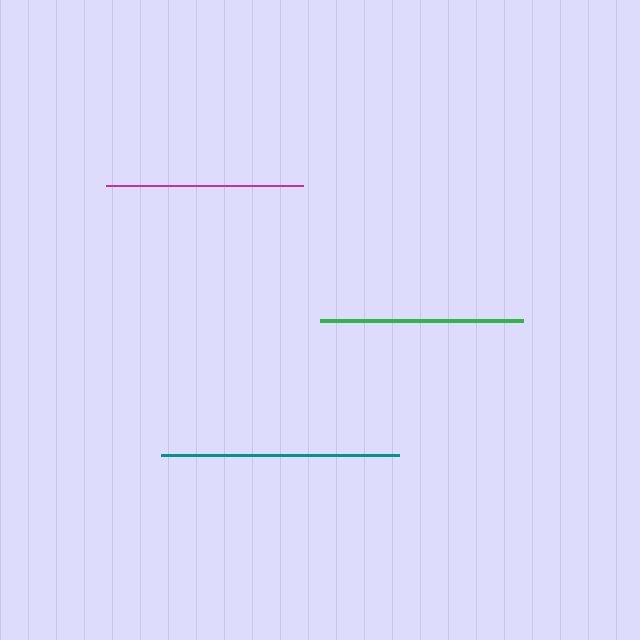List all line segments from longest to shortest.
From longest to shortest: teal, green, magenta.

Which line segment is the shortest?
The magenta line is the shortest at approximately 197 pixels.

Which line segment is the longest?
The teal line is the longest at approximately 237 pixels.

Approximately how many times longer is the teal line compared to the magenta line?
The teal line is approximately 1.2 times the length of the magenta line.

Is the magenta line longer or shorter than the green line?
The green line is longer than the magenta line.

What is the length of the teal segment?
The teal segment is approximately 237 pixels long.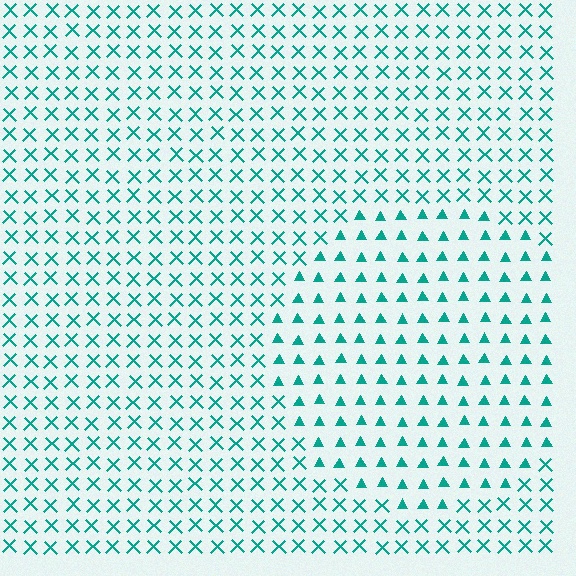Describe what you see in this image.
The image is filled with small teal elements arranged in a uniform grid. A circle-shaped region contains triangles, while the surrounding area contains X marks. The boundary is defined purely by the change in element shape.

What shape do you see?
I see a circle.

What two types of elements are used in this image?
The image uses triangles inside the circle region and X marks outside it.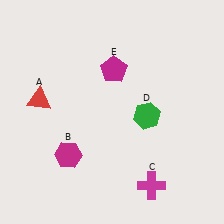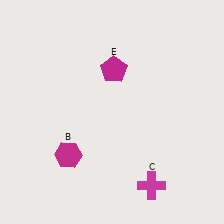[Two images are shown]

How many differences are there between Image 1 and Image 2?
There are 2 differences between the two images.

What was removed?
The green hexagon (D), the red triangle (A) were removed in Image 2.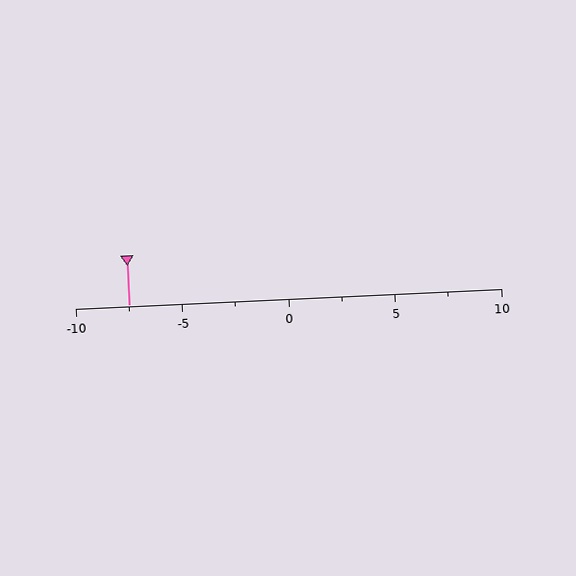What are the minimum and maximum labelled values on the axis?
The axis runs from -10 to 10.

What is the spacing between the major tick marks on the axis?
The major ticks are spaced 5 apart.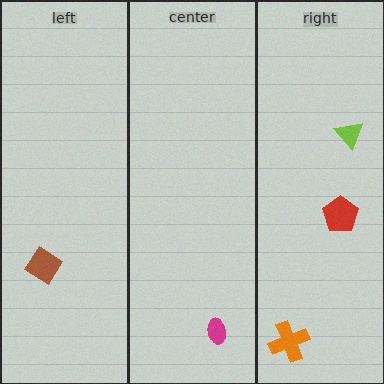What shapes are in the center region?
The magenta ellipse.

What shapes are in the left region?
The brown diamond.